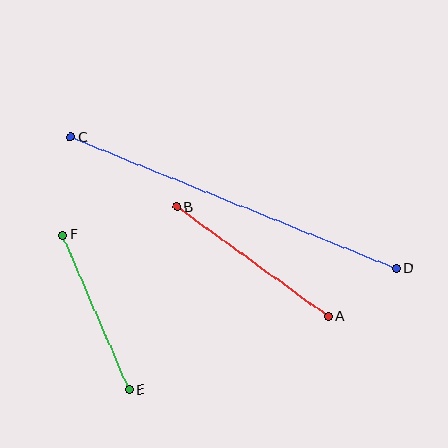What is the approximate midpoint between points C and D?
The midpoint is at approximately (234, 203) pixels.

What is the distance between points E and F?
The distance is approximately 168 pixels.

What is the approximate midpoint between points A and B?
The midpoint is at approximately (252, 262) pixels.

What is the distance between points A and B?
The distance is approximately 186 pixels.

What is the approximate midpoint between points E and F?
The midpoint is at approximately (96, 312) pixels.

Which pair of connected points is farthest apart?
Points C and D are farthest apart.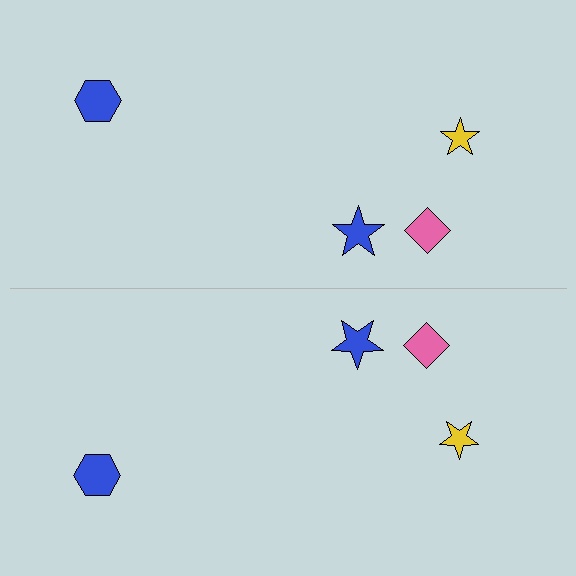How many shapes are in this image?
There are 8 shapes in this image.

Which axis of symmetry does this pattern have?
The pattern has a horizontal axis of symmetry running through the center of the image.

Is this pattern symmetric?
Yes, this pattern has bilateral (reflection) symmetry.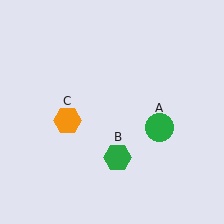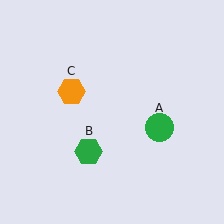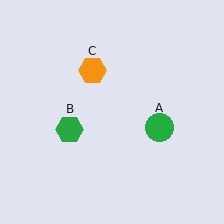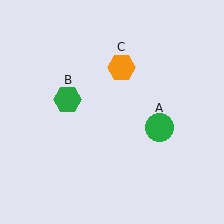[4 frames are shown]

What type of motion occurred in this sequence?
The green hexagon (object B), orange hexagon (object C) rotated clockwise around the center of the scene.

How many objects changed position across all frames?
2 objects changed position: green hexagon (object B), orange hexagon (object C).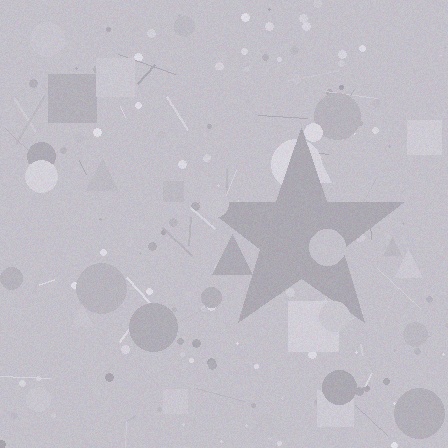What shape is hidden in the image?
A star is hidden in the image.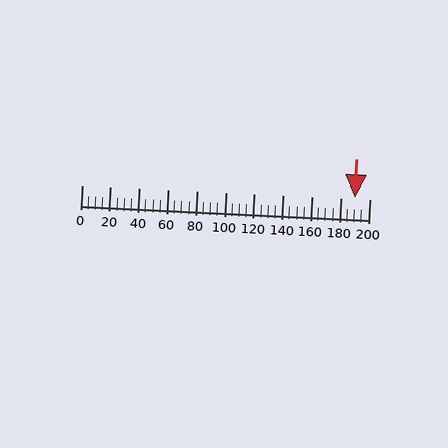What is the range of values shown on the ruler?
The ruler shows values from 0 to 200.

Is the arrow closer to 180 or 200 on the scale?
The arrow is closer to 200.